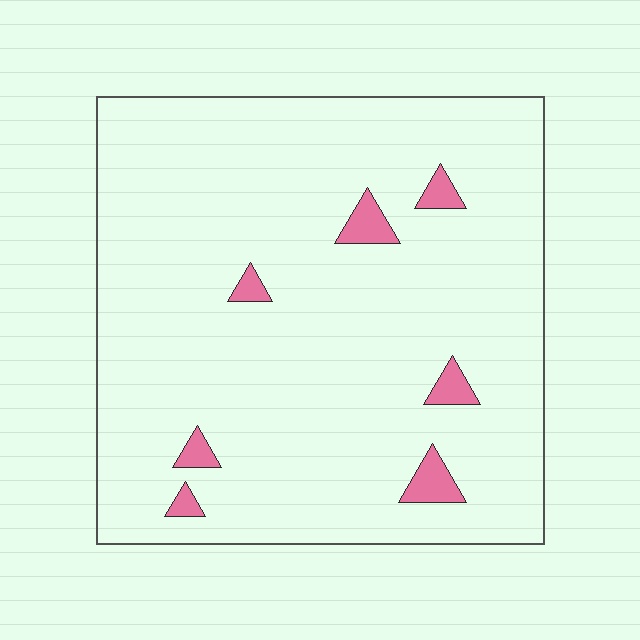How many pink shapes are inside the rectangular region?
7.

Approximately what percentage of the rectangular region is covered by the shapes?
Approximately 5%.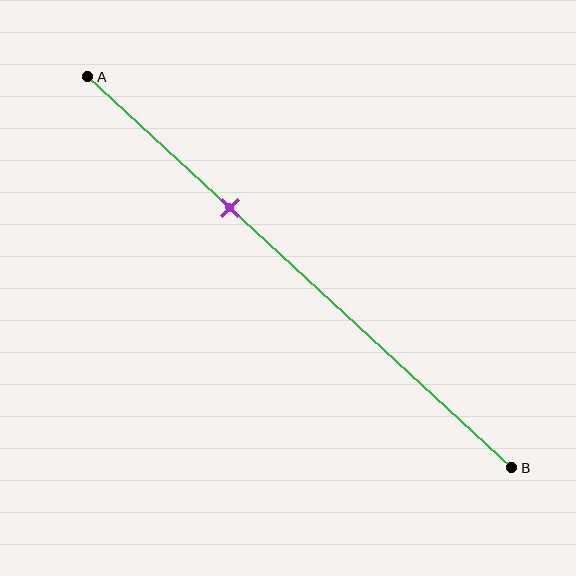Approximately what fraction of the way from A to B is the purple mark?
The purple mark is approximately 35% of the way from A to B.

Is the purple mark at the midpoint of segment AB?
No, the mark is at about 35% from A, not at the 50% midpoint.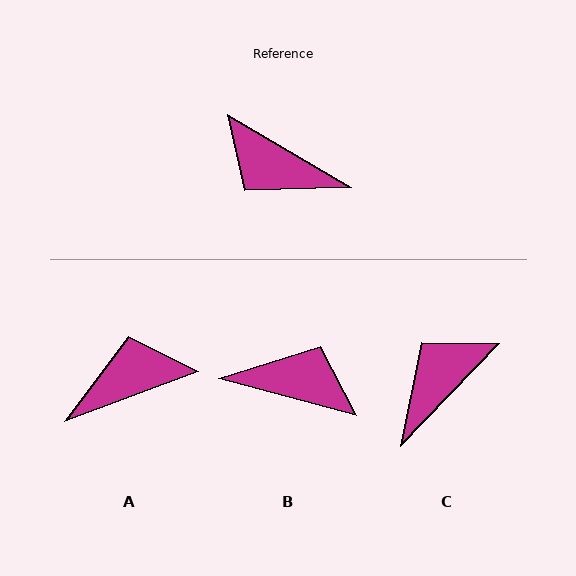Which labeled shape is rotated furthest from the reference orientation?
B, about 164 degrees away.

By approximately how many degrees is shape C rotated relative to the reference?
Approximately 104 degrees clockwise.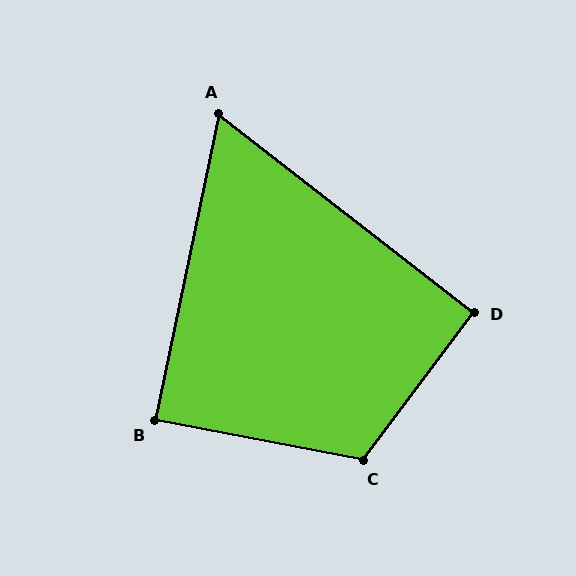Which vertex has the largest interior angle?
C, at approximately 116 degrees.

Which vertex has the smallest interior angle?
A, at approximately 64 degrees.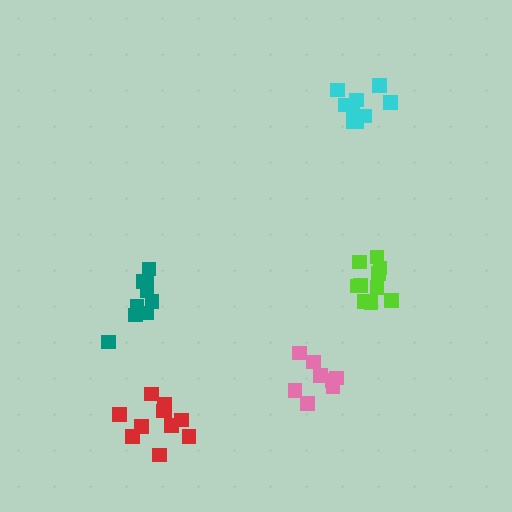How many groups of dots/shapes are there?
There are 5 groups.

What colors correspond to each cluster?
The clusters are colored: lime, red, pink, cyan, teal.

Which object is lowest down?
The red cluster is bottommost.